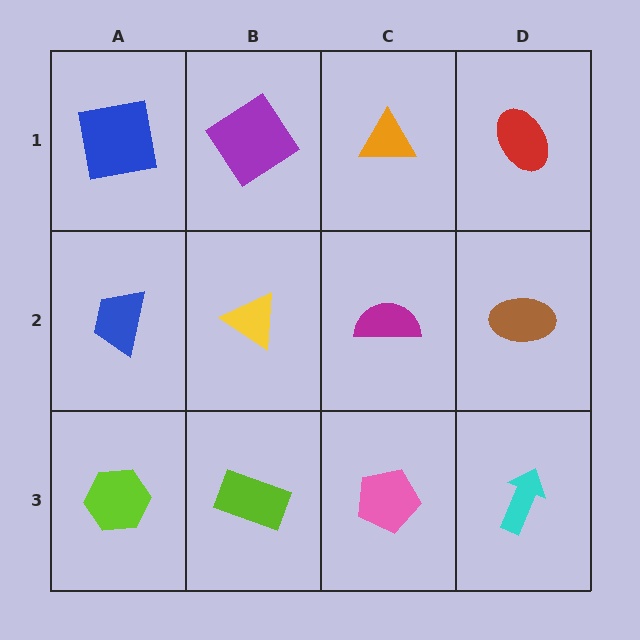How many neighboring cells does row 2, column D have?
3.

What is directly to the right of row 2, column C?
A brown ellipse.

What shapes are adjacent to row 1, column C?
A magenta semicircle (row 2, column C), a purple diamond (row 1, column B), a red ellipse (row 1, column D).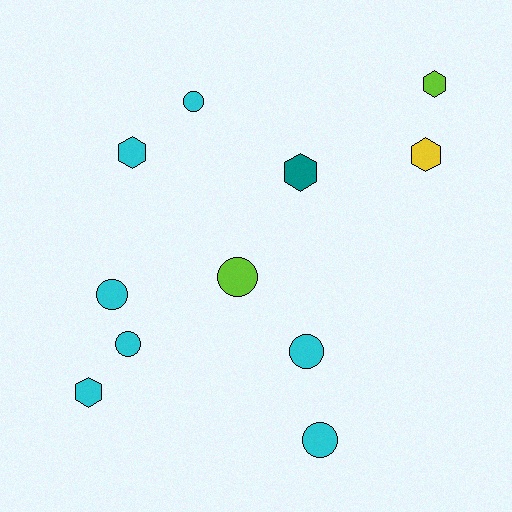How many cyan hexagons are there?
There are 2 cyan hexagons.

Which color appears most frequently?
Cyan, with 7 objects.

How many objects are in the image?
There are 11 objects.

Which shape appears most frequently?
Circle, with 6 objects.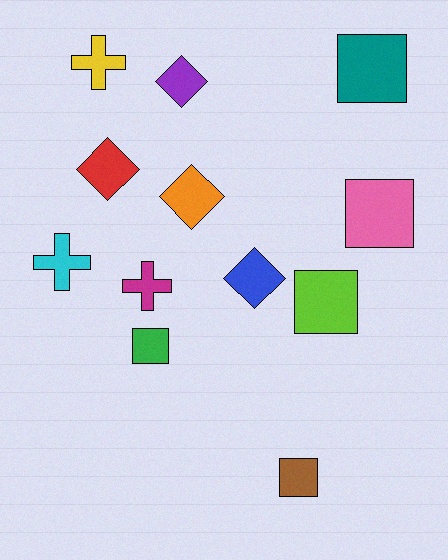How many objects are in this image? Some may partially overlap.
There are 12 objects.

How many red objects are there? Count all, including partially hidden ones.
There is 1 red object.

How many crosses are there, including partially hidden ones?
There are 3 crosses.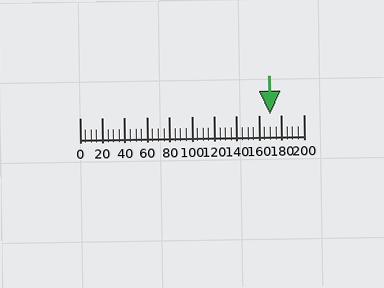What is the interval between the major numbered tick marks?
The major tick marks are spaced 20 units apart.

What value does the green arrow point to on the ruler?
The green arrow points to approximately 170.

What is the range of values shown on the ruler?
The ruler shows values from 0 to 200.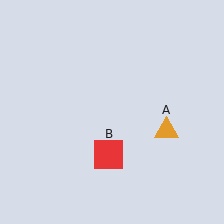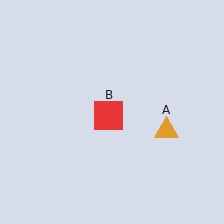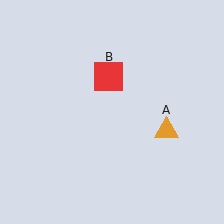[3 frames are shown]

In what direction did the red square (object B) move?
The red square (object B) moved up.